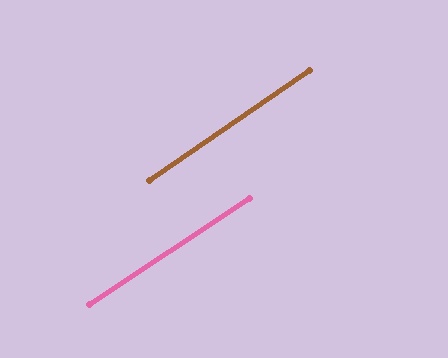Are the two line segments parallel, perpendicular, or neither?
Parallel — their directions differ by only 0.8°.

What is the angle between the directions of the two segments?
Approximately 1 degree.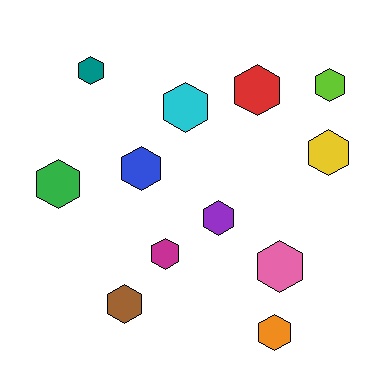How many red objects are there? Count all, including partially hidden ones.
There is 1 red object.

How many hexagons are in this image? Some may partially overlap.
There are 12 hexagons.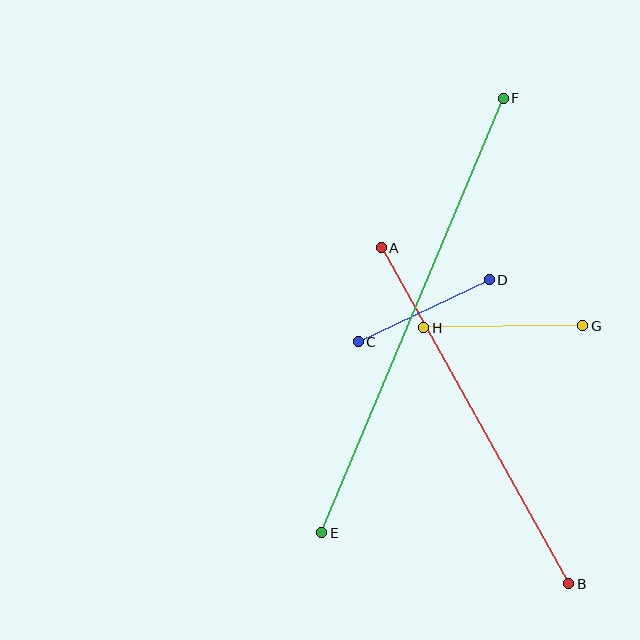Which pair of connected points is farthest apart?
Points E and F are farthest apart.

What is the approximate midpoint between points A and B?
The midpoint is at approximately (475, 416) pixels.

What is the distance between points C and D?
The distance is approximately 145 pixels.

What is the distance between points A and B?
The distance is approximately 385 pixels.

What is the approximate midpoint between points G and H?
The midpoint is at approximately (503, 327) pixels.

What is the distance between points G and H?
The distance is approximately 159 pixels.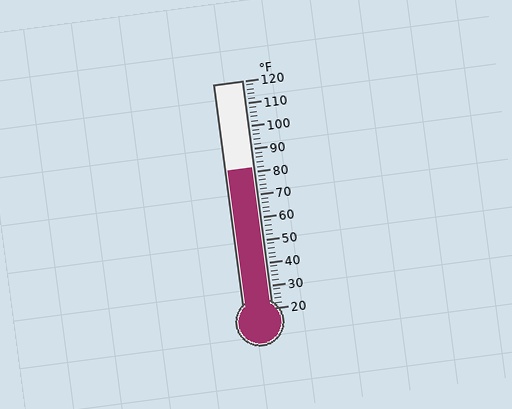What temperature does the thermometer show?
The thermometer shows approximately 82°F.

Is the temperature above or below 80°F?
The temperature is above 80°F.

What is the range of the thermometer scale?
The thermometer scale ranges from 20°F to 120°F.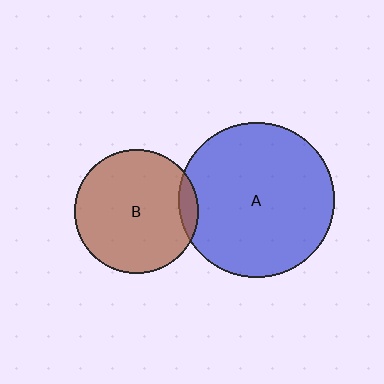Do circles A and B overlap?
Yes.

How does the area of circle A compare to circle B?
Approximately 1.6 times.